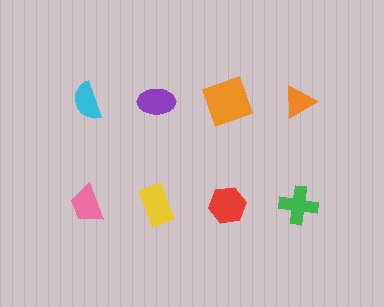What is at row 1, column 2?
A purple ellipse.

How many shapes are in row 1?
4 shapes.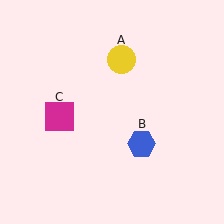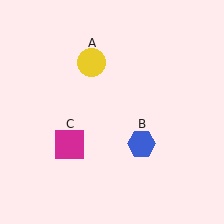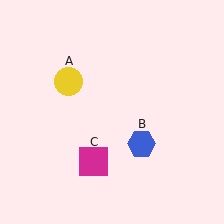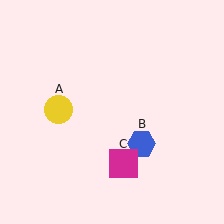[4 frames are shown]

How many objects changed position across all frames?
2 objects changed position: yellow circle (object A), magenta square (object C).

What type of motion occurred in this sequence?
The yellow circle (object A), magenta square (object C) rotated counterclockwise around the center of the scene.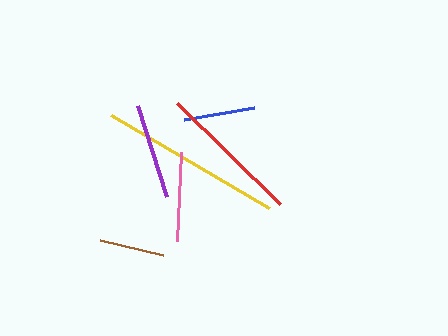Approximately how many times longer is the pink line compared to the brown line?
The pink line is approximately 1.4 times the length of the brown line.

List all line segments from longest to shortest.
From longest to shortest: yellow, red, purple, pink, blue, brown.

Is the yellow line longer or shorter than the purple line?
The yellow line is longer than the purple line.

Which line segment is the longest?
The yellow line is the longest at approximately 184 pixels.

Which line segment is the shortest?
The brown line is the shortest at approximately 64 pixels.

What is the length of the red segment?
The red segment is approximately 143 pixels long.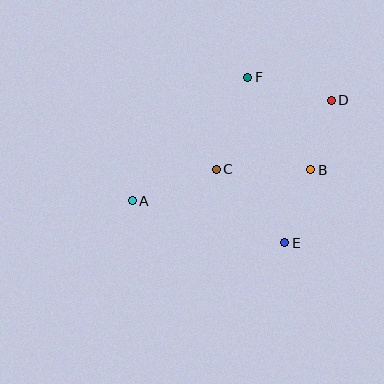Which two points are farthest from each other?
Points A and D are farthest from each other.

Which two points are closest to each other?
Points B and D are closest to each other.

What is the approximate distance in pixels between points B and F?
The distance between B and F is approximately 112 pixels.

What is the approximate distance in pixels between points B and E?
The distance between B and E is approximately 77 pixels.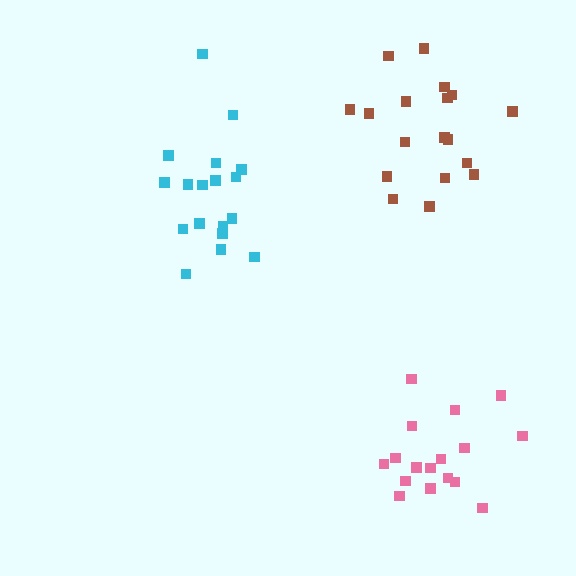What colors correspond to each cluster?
The clusters are colored: cyan, pink, brown.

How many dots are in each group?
Group 1: 18 dots, Group 2: 17 dots, Group 3: 18 dots (53 total).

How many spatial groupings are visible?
There are 3 spatial groupings.